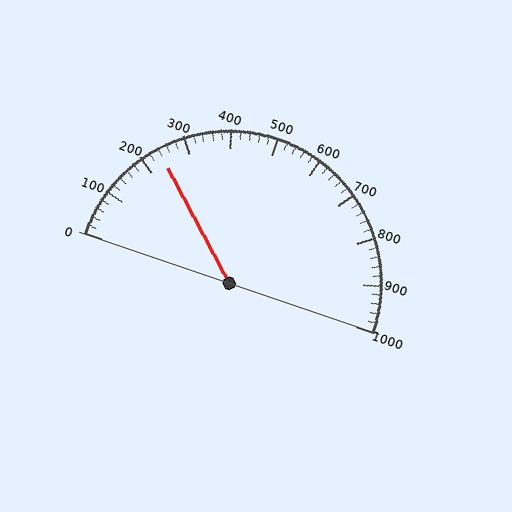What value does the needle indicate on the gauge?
The needle indicates approximately 240.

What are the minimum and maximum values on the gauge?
The gauge ranges from 0 to 1000.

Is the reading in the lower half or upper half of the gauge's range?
The reading is in the lower half of the range (0 to 1000).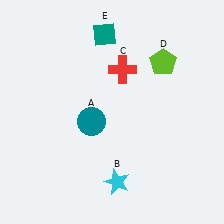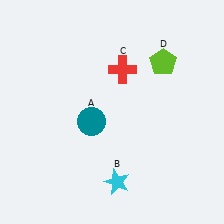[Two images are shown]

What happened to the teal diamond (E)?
The teal diamond (E) was removed in Image 2. It was in the top-left area of Image 1.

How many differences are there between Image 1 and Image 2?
There is 1 difference between the two images.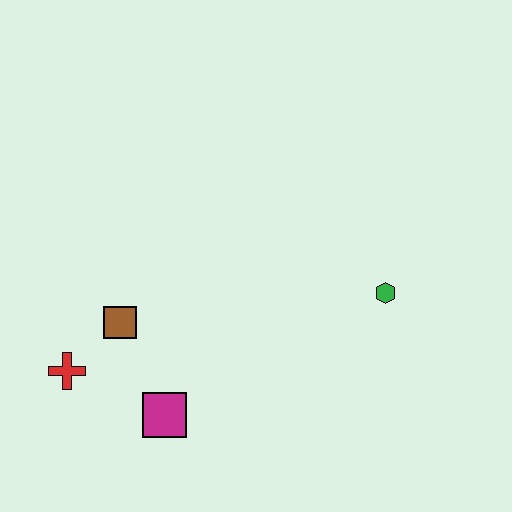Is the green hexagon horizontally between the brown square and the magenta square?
No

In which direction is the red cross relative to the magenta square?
The red cross is to the left of the magenta square.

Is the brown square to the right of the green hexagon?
No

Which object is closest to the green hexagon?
The magenta square is closest to the green hexagon.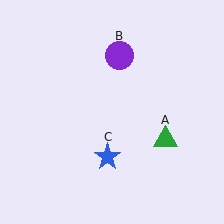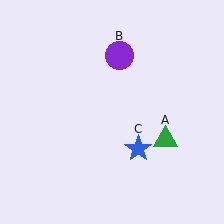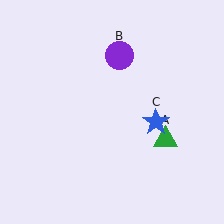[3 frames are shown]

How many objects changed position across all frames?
1 object changed position: blue star (object C).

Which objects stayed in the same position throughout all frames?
Green triangle (object A) and purple circle (object B) remained stationary.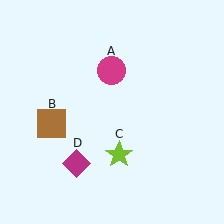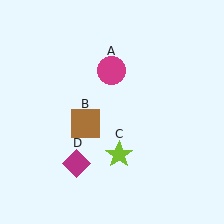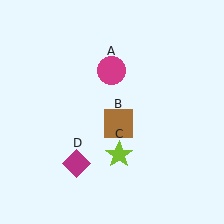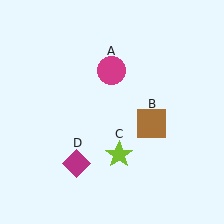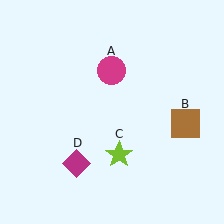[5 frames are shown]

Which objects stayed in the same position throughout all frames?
Magenta circle (object A) and lime star (object C) and magenta diamond (object D) remained stationary.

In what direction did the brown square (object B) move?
The brown square (object B) moved right.